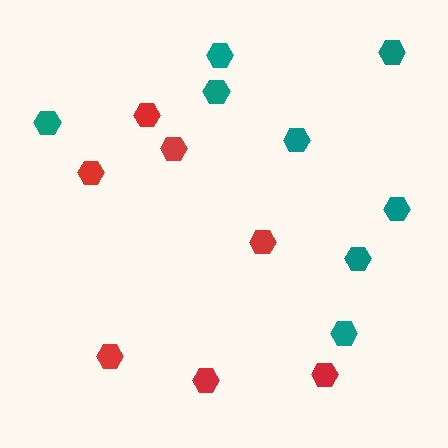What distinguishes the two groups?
There are 2 groups: one group of red hexagons (7) and one group of teal hexagons (8).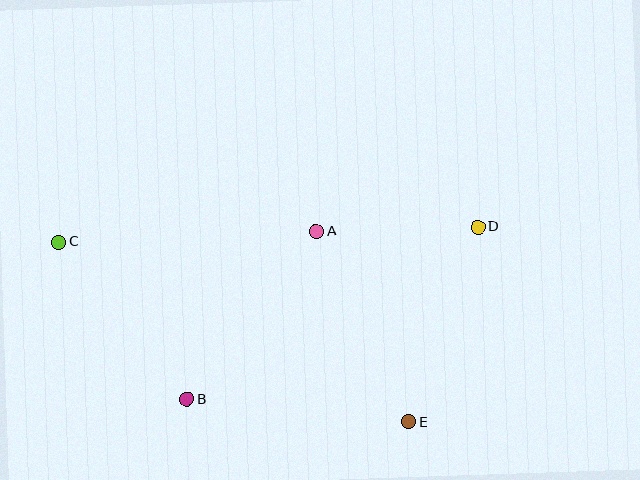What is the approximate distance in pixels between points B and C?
The distance between B and C is approximately 203 pixels.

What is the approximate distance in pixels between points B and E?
The distance between B and E is approximately 223 pixels.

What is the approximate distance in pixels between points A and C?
The distance between A and C is approximately 258 pixels.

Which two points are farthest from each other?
Points C and D are farthest from each other.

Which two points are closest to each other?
Points A and D are closest to each other.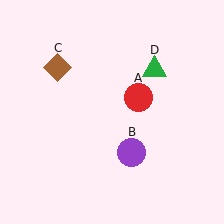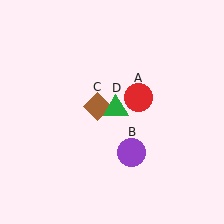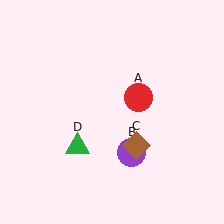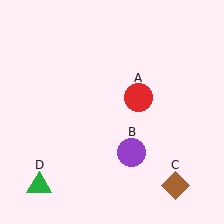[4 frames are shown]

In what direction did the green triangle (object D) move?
The green triangle (object D) moved down and to the left.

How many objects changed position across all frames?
2 objects changed position: brown diamond (object C), green triangle (object D).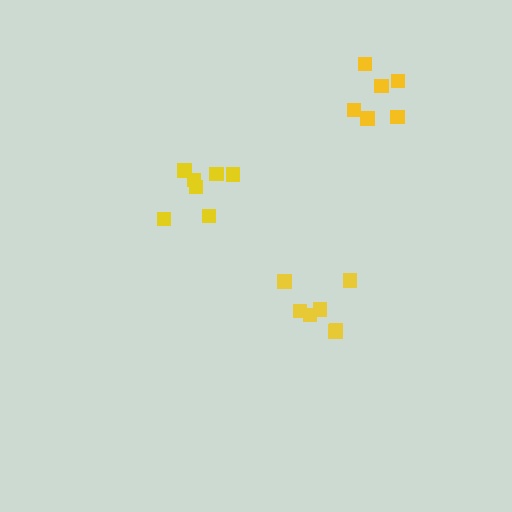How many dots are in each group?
Group 1: 7 dots, Group 2: 7 dots, Group 3: 6 dots (20 total).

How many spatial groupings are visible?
There are 3 spatial groupings.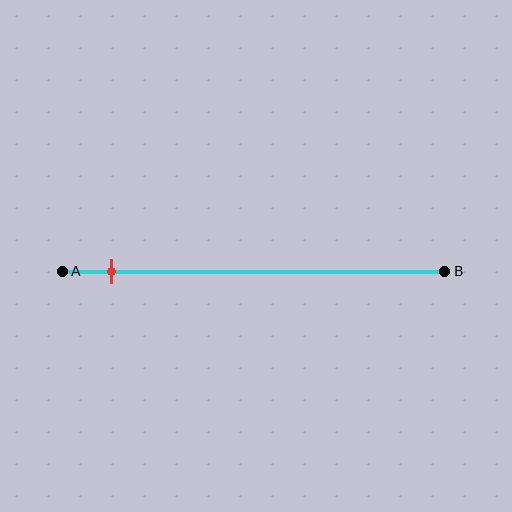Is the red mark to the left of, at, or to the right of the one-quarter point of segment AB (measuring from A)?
The red mark is to the left of the one-quarter point of segment AB.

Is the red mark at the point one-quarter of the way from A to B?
No, the mark is at about 15% from A, not at the 25% one-quarter point.